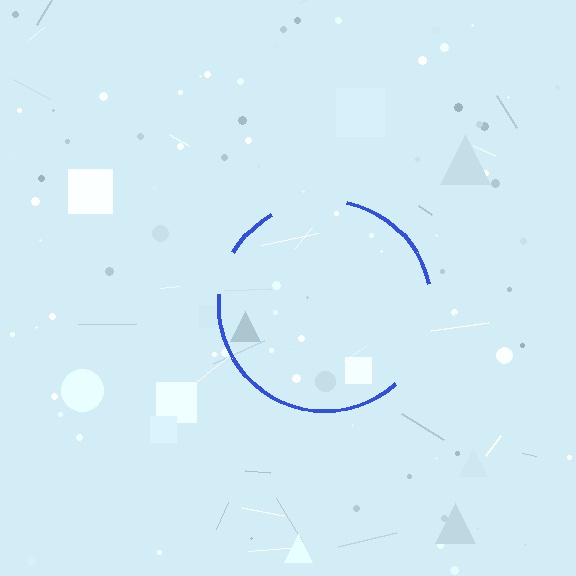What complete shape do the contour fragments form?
The contour fragments form a circle.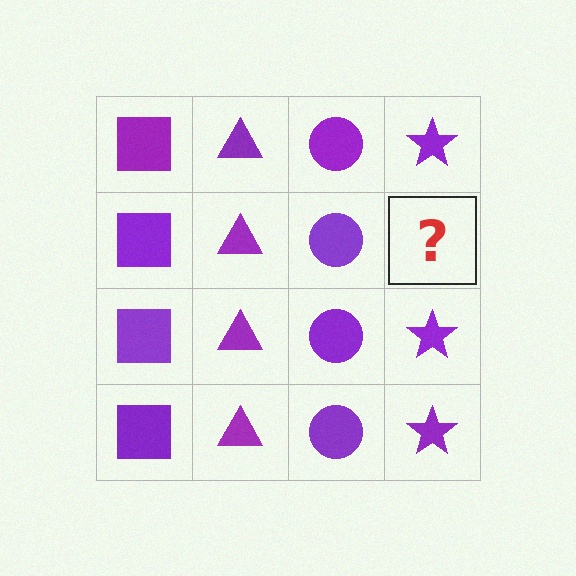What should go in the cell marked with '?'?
The missing cell should contain a purple star.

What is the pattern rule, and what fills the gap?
The rule is that each column has a consistent shape. The gap should be filled with a purple star.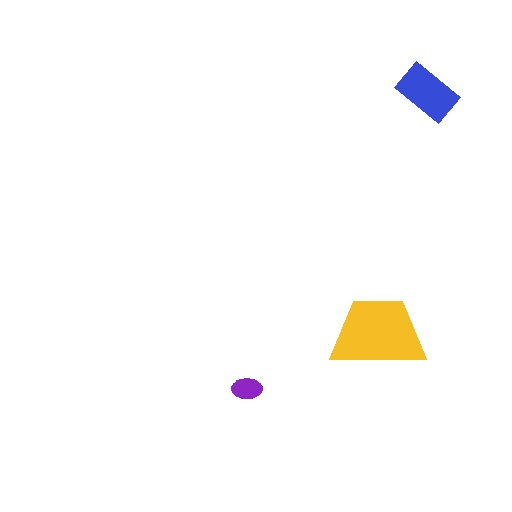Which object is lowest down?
The purple ellipse is bottommost.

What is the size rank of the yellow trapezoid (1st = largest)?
1st.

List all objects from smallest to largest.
The purple ellipse, the blue rectangle, the yellow trapezoid.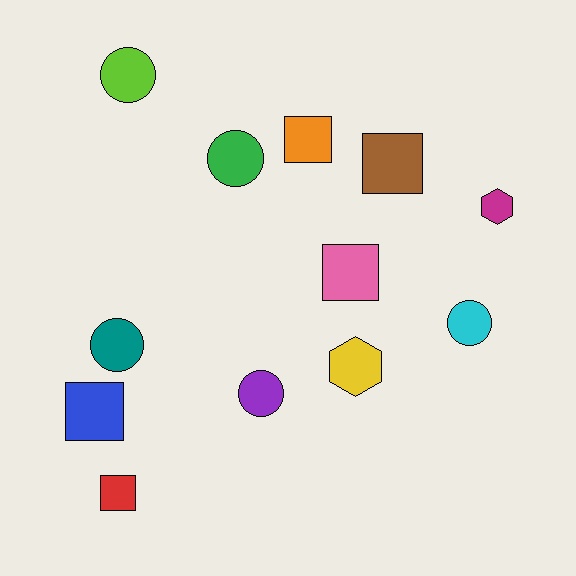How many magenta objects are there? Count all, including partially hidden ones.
There is 1 magenta object.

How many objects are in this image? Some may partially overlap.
There are 12 objects.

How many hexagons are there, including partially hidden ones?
There are 2 hexagons.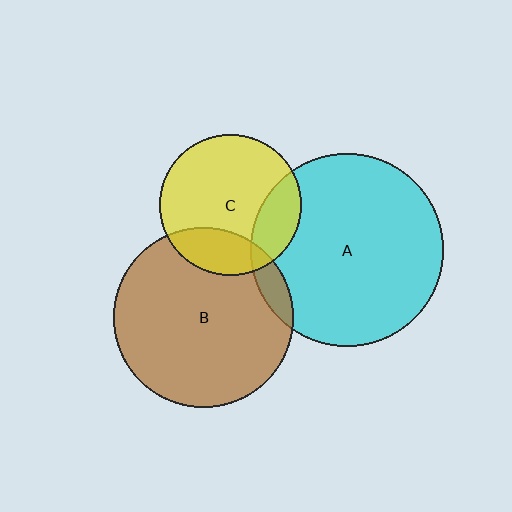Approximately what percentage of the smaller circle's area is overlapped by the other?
Approximately 10%.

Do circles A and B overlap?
Yes.